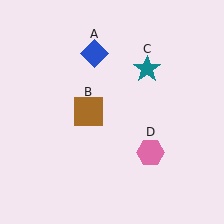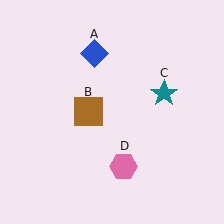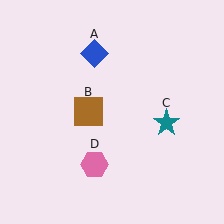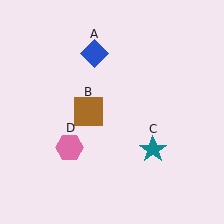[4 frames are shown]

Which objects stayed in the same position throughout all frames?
Blue diamond (object A) and brown square (object B) remained stationary.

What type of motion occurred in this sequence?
The teal star (object C), pink hexagon (object D) rotated clockwise around the center of the scene.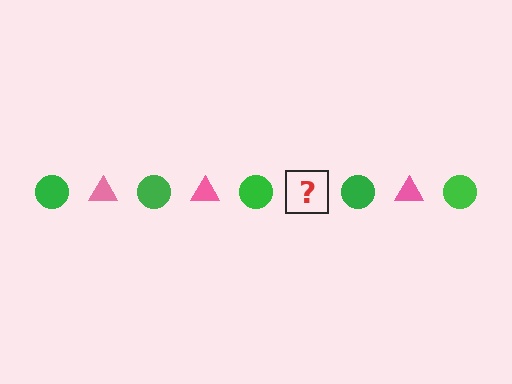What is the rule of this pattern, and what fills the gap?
The rule is that the pattern alternates between green circle and pink triangle. The gap should be filled with a pink triangle.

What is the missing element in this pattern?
The missing element is a pink triangle.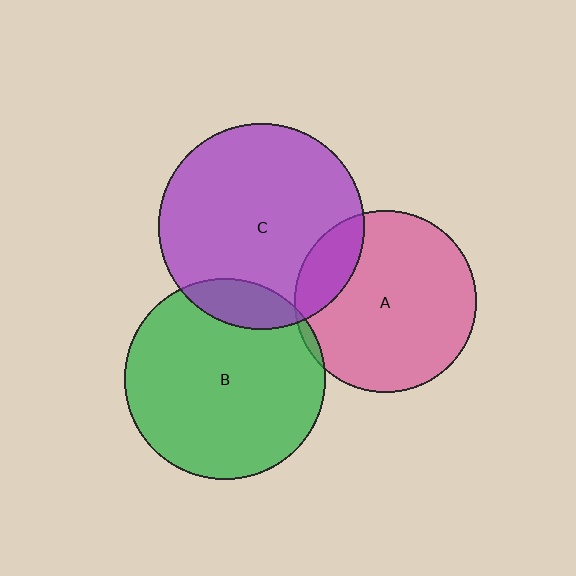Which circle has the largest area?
Circle C (purple).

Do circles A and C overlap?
Yes.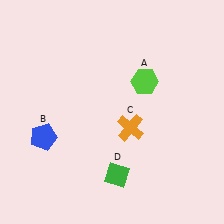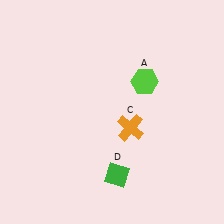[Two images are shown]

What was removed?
The blue pentagon (B) was removed in Image 2.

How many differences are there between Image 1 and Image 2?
There is 1 difference between the two images.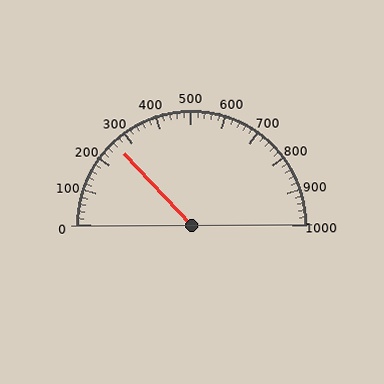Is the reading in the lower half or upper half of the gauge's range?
The reading is in the lower half of the range (0 to 1000).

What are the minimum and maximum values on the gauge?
The gauge ranges from 0 to 1000.